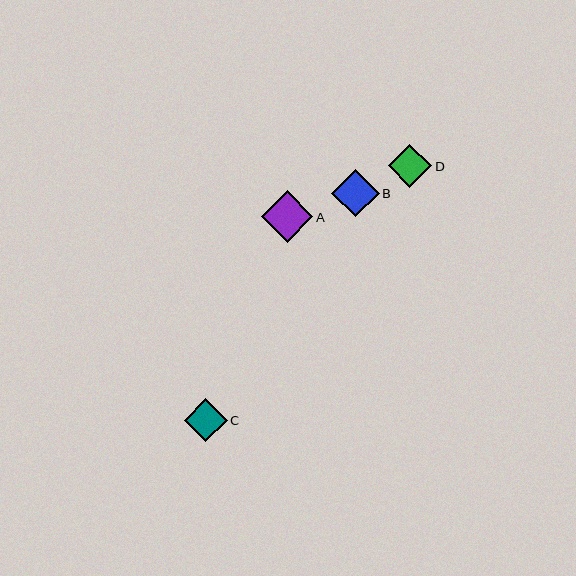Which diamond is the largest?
Diamond A is the largest with a size of approximately 52 pixels.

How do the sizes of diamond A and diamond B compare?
Diamond A and diamond B are approximately the same size.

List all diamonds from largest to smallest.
From largest to smallest: A, B, D, C.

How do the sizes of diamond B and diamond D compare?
Diamond B and diamond D are approximately the same size.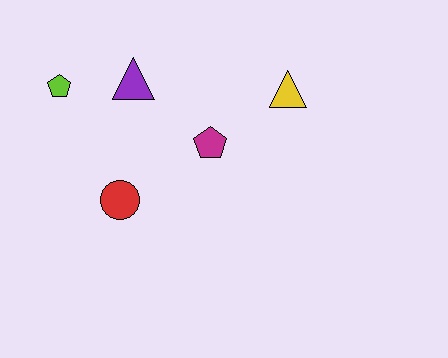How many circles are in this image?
There is 1 circle.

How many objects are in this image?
There are 5 objects.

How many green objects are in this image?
There are no green objects.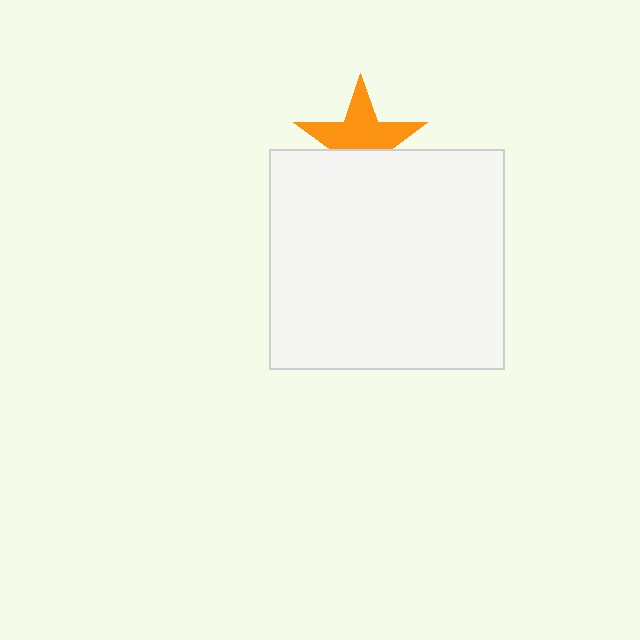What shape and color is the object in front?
The object in front is a white rectangle.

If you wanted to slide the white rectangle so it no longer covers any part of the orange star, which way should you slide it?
Slide it down — that is the most direct way to separate the two shapes.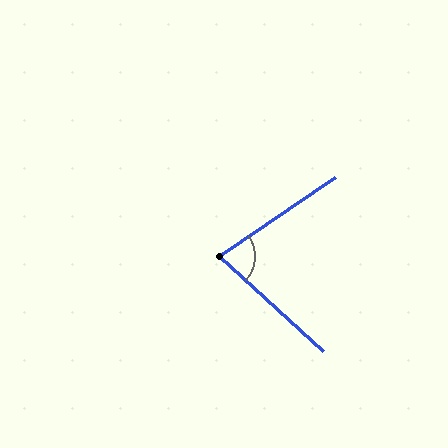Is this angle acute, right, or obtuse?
It is acute.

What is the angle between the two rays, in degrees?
Approximately 76 degrees.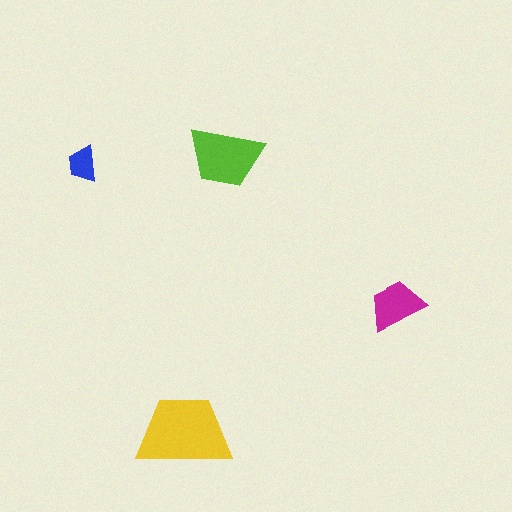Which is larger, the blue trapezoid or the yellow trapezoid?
The yellow one.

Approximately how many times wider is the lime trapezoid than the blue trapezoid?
About 2 times wider.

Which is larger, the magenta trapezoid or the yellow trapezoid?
The yellow one.